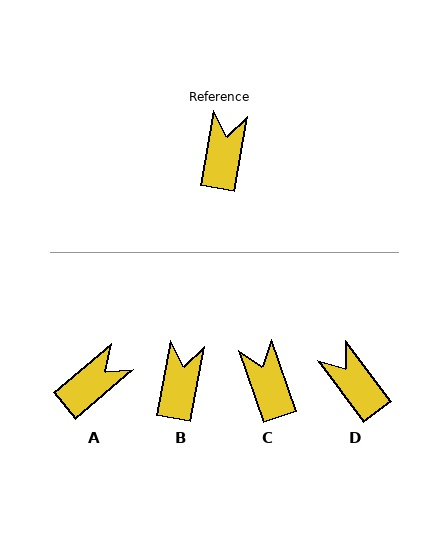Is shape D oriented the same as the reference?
No, it is off by about 47 degrees.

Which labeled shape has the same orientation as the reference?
B.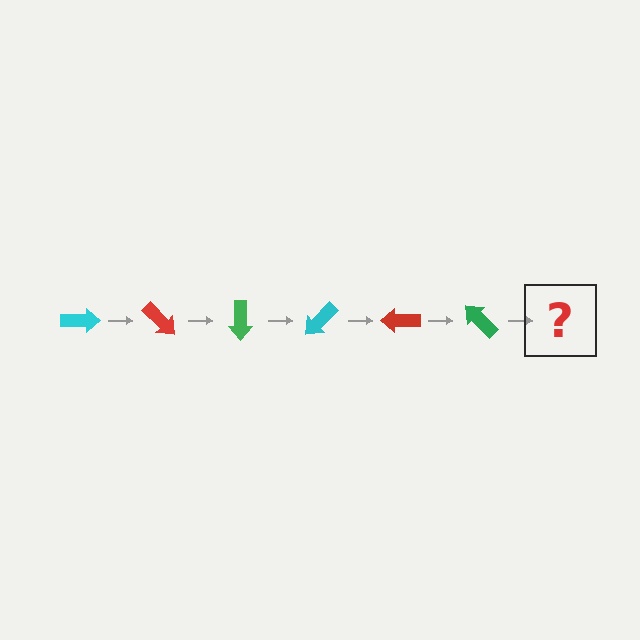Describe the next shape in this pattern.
It should be a cyan arrow, rotated 270 degrees from the start.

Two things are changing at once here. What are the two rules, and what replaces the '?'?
The two rules are that it rotates 45 degrees each step and the color cycles through cyan, red, and green. The '?' should be a cyan arrow, rotated 270 degrees from the start.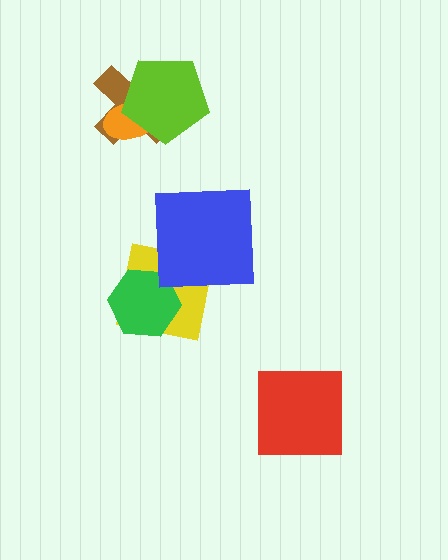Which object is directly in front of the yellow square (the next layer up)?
The green hexagon is directly in front of the yellow square.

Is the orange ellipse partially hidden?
Yes, it is partially covered by another shape.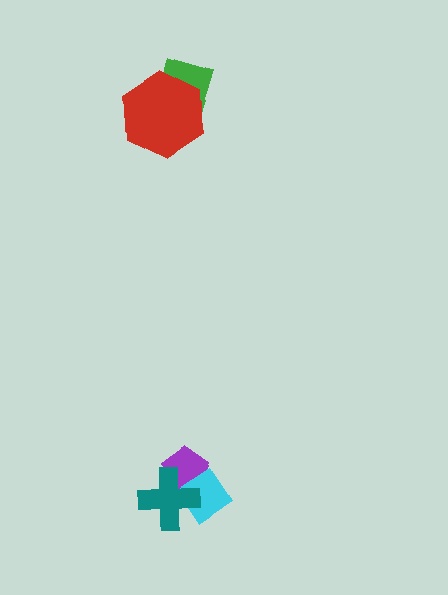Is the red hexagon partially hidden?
No, no other shape covers it.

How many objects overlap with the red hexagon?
1 object overlaps with the red hexagon.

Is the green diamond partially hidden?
Yes, it is partially covered by another shape.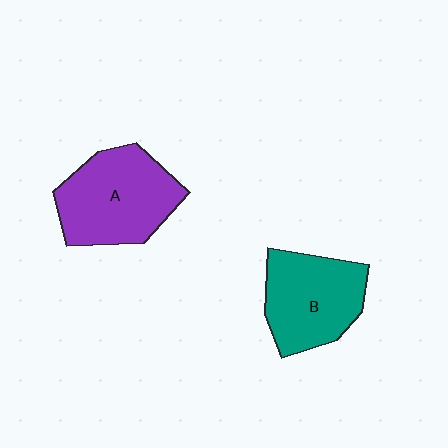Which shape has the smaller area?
Shape B (teal).